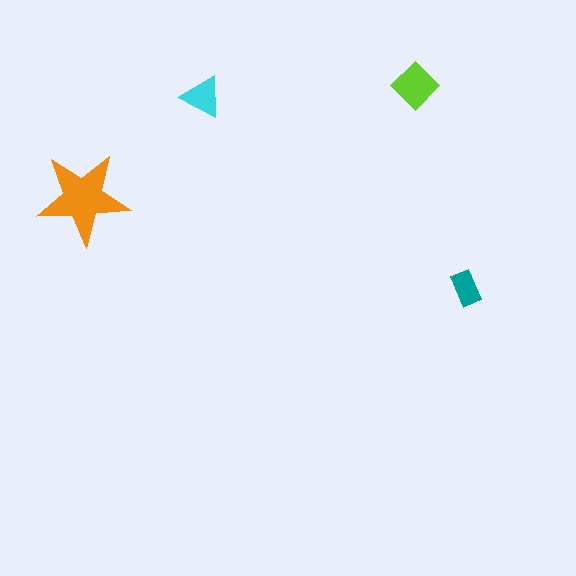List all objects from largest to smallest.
The orange star, the lime diamond, the cyan triangle, the teal rectangle.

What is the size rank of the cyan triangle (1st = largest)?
3rd.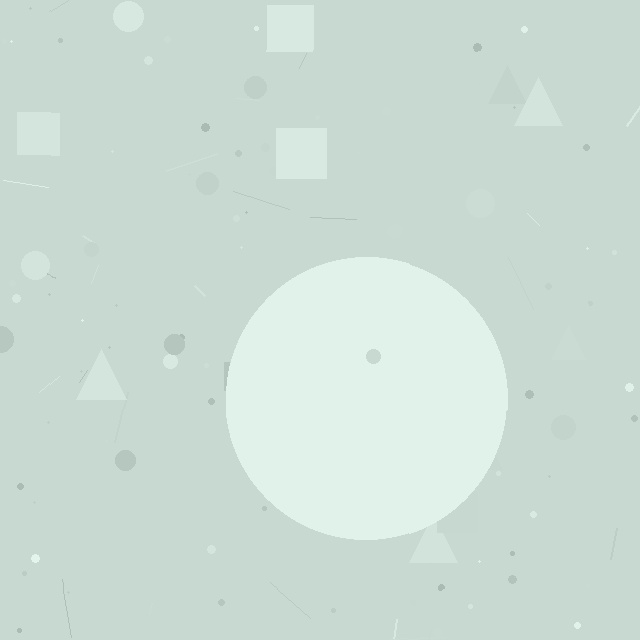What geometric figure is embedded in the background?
A circle is embedded in the background.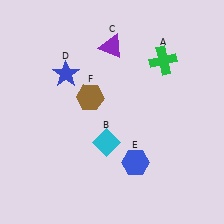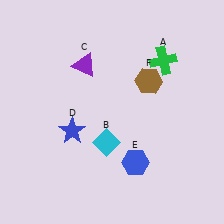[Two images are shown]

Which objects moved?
The objects that moved are: the purple triangle (C), the blue star (D), the brown hexagon (F).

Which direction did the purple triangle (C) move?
The purple triangle (C) moved left.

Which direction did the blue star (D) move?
The blue star (D) moved down.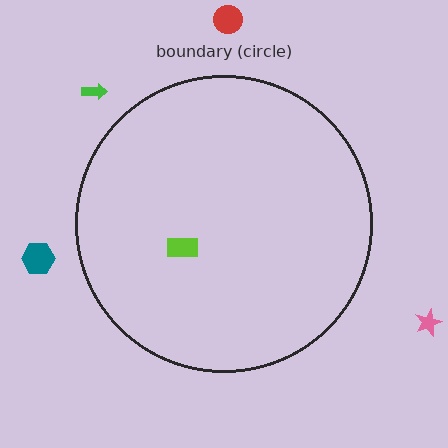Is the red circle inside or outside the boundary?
Outside.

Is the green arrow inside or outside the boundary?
Outside.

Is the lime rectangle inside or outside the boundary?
Inside.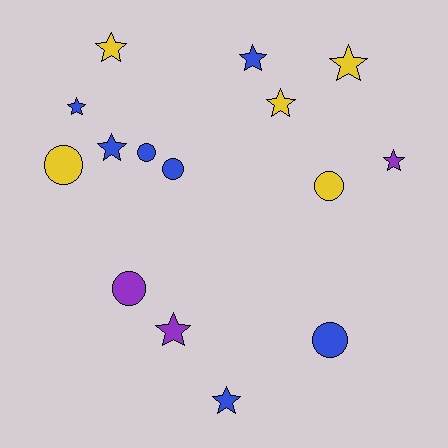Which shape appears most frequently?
Star, with 9 objects.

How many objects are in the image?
There are 15 objects.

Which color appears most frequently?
Blue, with 7 objects.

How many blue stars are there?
There are 4 blue stars.